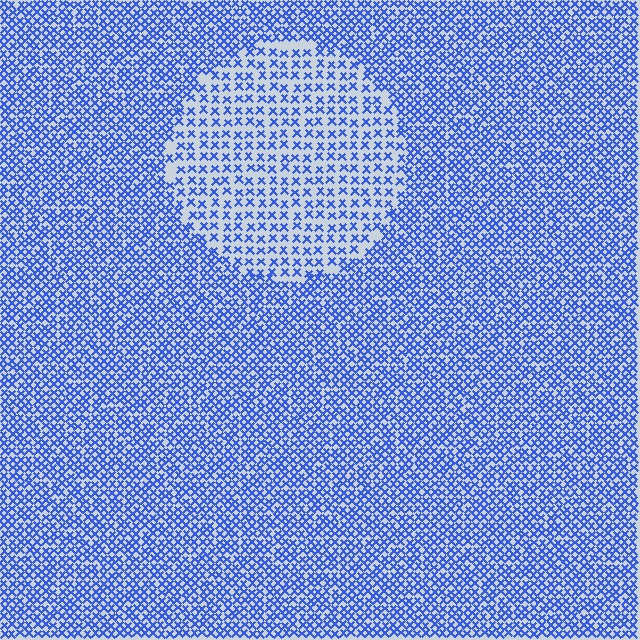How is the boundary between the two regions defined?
The boundary is defined by a change in element density (approximately 2.0x ratio). All elements are the same color, size, and shape.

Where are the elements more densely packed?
The elements are more densely packed outside the circle boundary.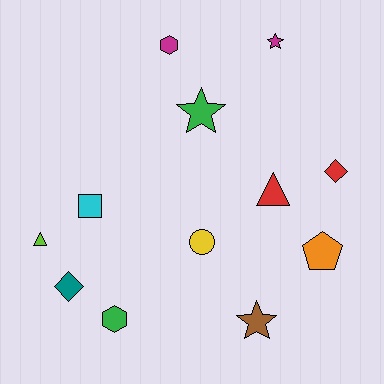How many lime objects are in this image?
There is 1 lime object.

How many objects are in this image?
There are 12 objects.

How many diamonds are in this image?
There are 2 diamonds.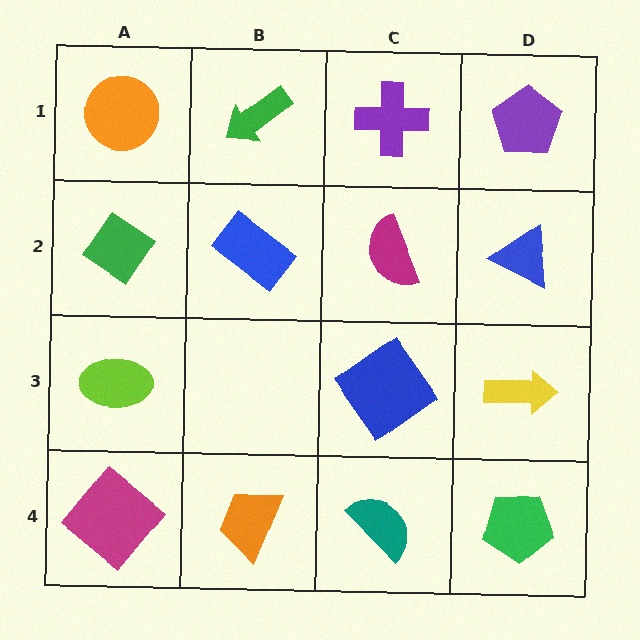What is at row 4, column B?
An orange trapezoid.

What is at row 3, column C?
A blue diamond.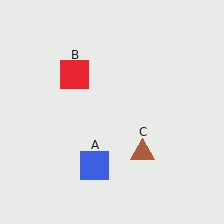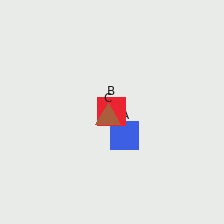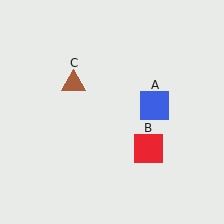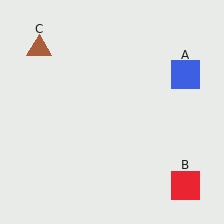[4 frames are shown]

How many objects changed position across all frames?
3 objects changed position: blue square (object A), red square (object B), brown triangle (object C).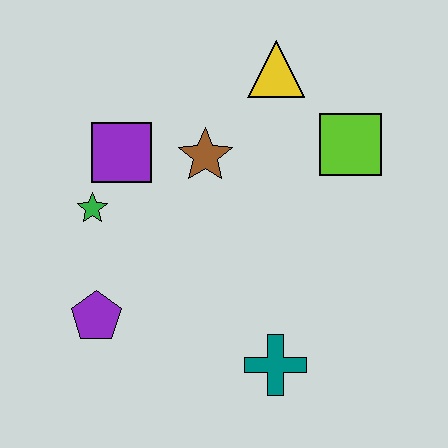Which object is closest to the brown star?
The purple square is closest to the brown star.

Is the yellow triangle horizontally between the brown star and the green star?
No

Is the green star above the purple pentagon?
Yes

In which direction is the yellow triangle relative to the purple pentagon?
The yellow triangle is above the purple pentagon.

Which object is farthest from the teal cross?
The yellow triangle is farthest from the teal cross.